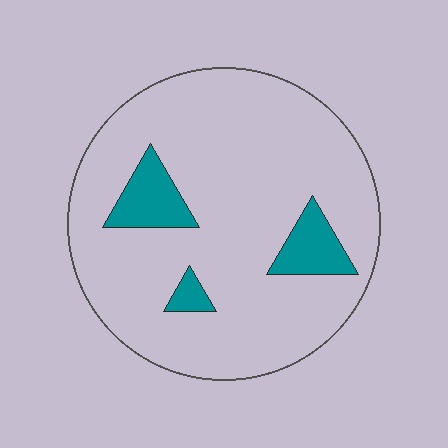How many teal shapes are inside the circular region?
3.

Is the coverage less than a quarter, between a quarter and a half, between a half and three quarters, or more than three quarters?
Less than a quarter.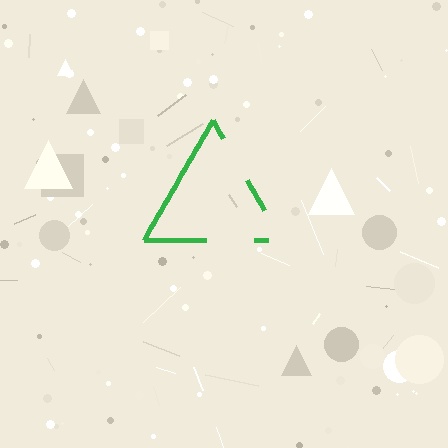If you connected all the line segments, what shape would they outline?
They would outline a triangle.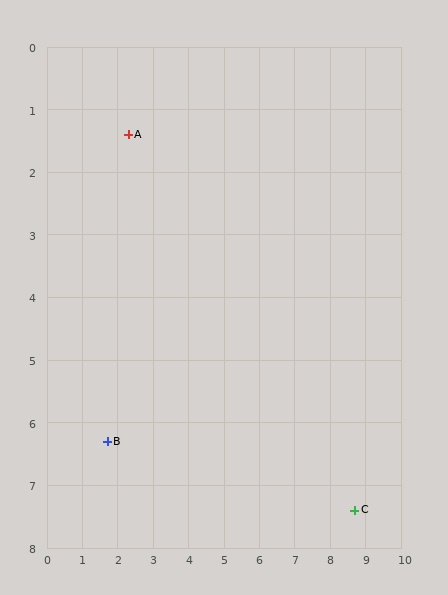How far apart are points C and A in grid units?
Points C and A are about 8.8 grid units apart.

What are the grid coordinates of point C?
Point C is at approximately (8.7, 7.4).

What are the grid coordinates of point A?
Point A is at approximately (2.3, 1.4).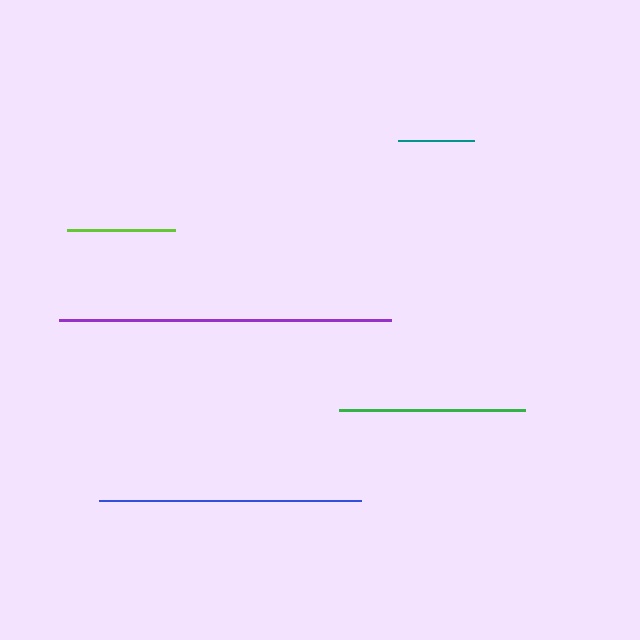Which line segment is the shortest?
The teal line is the shortest at approximately 76 pixels.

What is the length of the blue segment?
The blue segment is approximately 262 pixels long.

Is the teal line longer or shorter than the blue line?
The blue line is longer than the teal line.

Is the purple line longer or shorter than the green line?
The purple line is longer than the green line.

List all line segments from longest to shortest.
From longest to shortest: purple, blue, green, lime, teal.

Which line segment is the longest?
The purple line is the longest at approximately 332 pixels.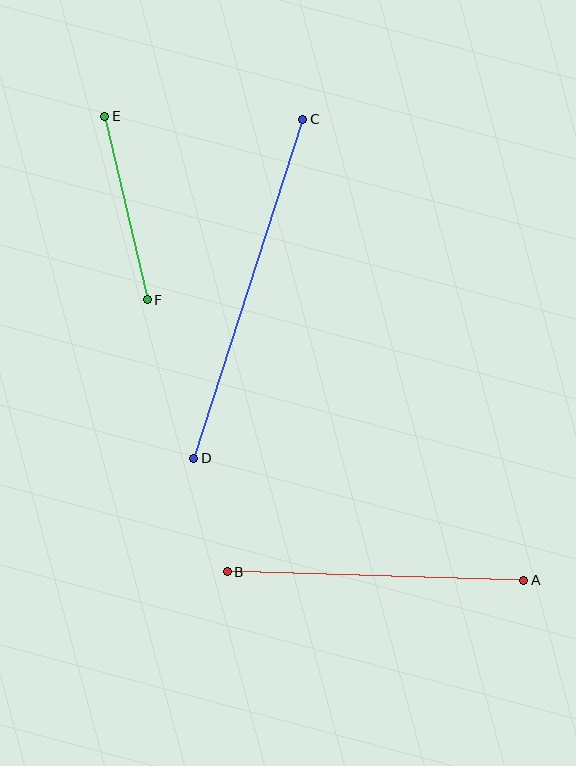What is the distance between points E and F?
The distance is approximately 188 pixels.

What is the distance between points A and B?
The distance is approximately 296 pixels.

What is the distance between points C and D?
The distance is approximately 356 pixels.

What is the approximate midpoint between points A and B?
The midpoint is at approximately (375, 576) pixels.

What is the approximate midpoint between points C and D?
The midpoint is at approximately (248, 289) pixels.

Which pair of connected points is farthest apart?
Points C and D are farthest apart.